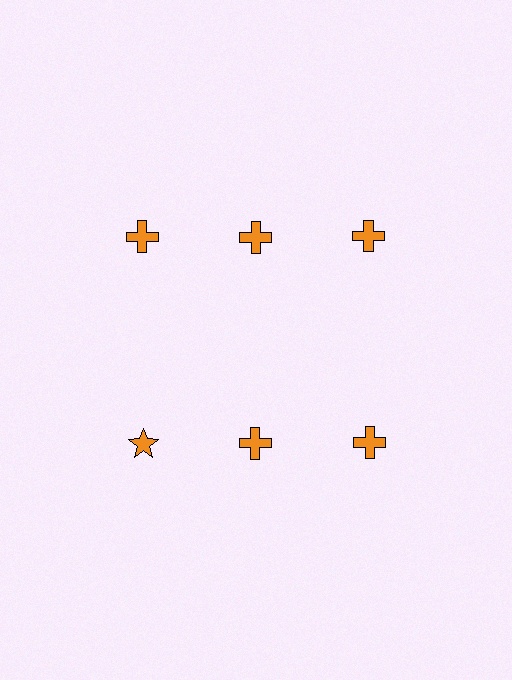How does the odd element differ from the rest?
It has a different shape: star instead of cross.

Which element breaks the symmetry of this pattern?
The orange star in the second row, leftmost column breaks the symmetry. All other shapes are orange crosses.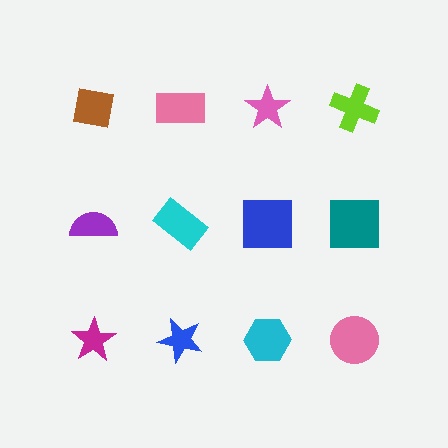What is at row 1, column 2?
A pink rectangle.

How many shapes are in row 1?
4 shapes.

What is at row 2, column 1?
A purple semicircle.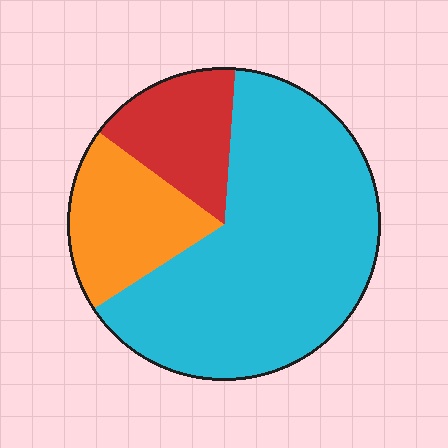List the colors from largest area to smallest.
From largest to smallest: cyan, orange, red.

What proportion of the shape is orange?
Orange takes up about one fifth (1/5) of the shape.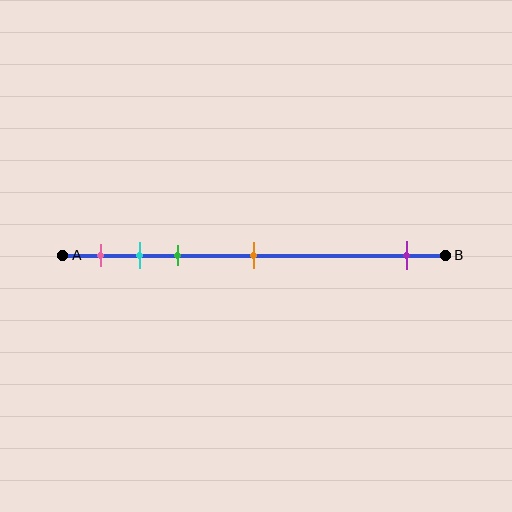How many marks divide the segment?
There are 5 marks dividing the segment.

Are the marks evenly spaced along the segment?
No, the marks are not evenly spaced.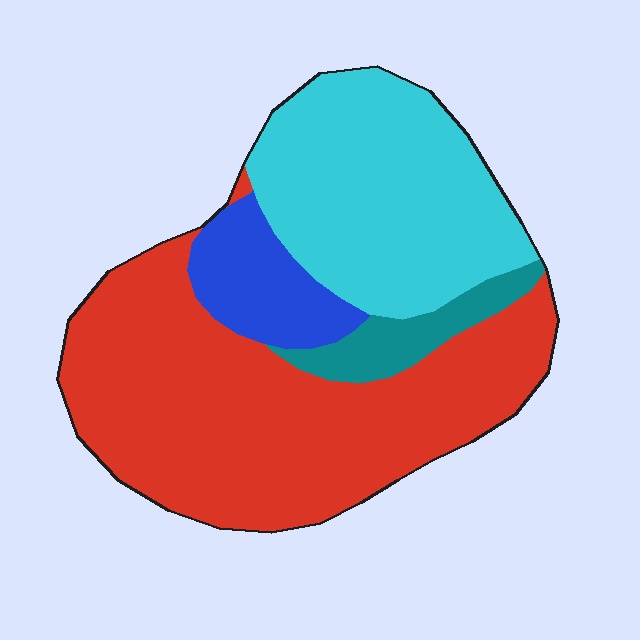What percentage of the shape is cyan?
Cyan takes up about one third (1/3) of the shape.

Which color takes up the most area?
Red, at roughly 50%.